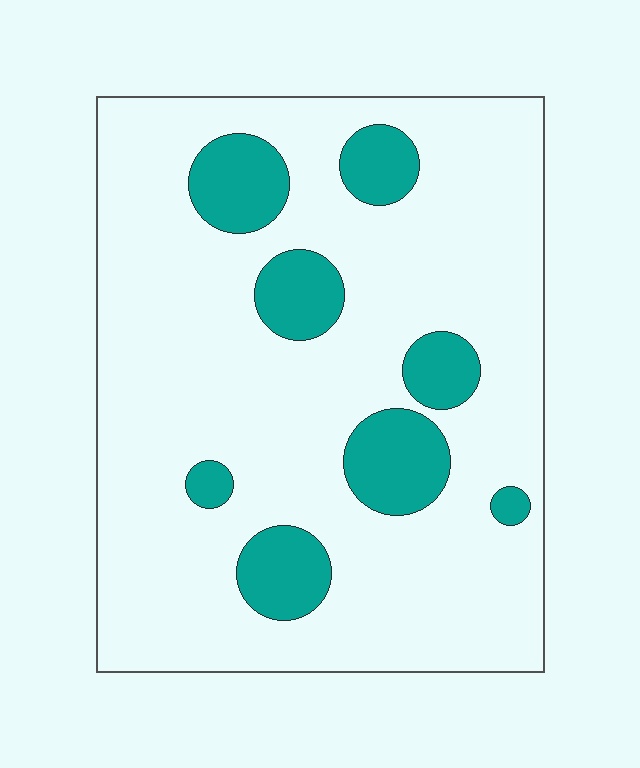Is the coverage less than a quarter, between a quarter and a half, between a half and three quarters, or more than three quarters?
Less than a quarter.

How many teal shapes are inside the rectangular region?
8.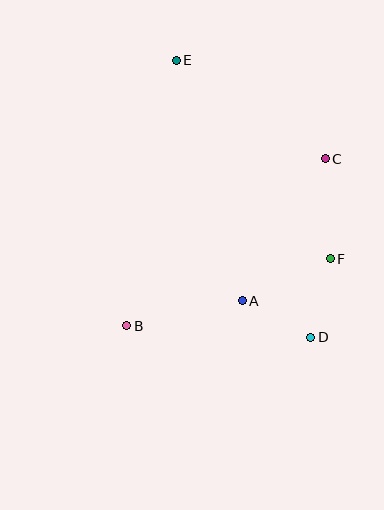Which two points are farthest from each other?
Points D and E are farthest from each other.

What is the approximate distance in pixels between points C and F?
The distance between C and F is approximately 100 pixels.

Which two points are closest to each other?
Points A and D are closest to each other.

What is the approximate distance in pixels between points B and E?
The distance between B and E is approximately 270 pixels.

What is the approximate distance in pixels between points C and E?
The distance between C and E is approximately 179 pixels.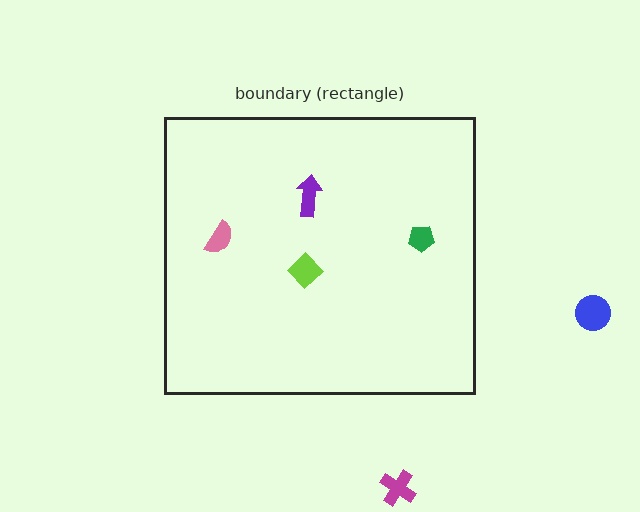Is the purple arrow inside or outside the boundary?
Inside.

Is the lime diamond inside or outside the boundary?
Inside.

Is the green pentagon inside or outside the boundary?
Inside.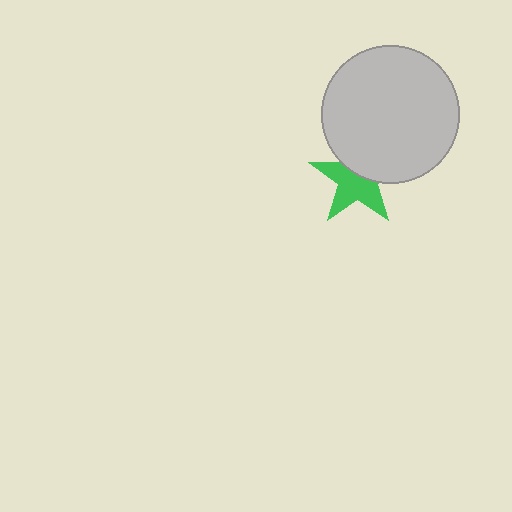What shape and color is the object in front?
The object in front is a light gray circle.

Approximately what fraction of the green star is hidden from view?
Roughly 41% of the green star is hidden behind the light gray circle.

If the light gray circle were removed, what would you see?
You would see the complete green star.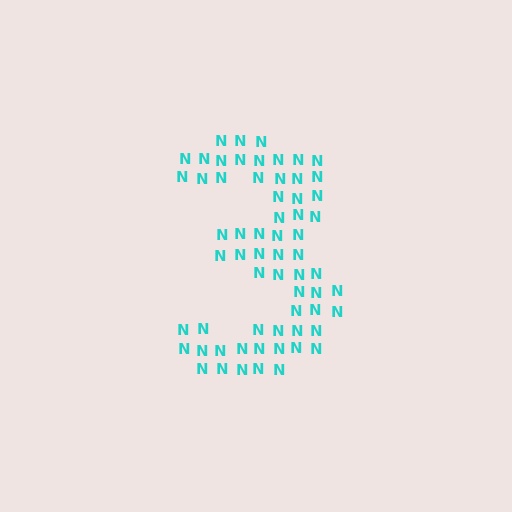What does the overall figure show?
The overall figure shows the digit 3.